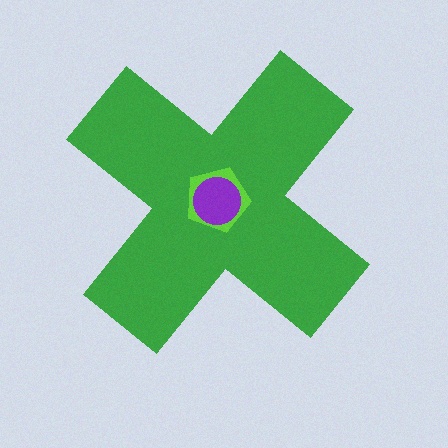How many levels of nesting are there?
3.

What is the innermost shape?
The purple circle.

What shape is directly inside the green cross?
The lime pentagon.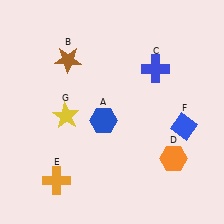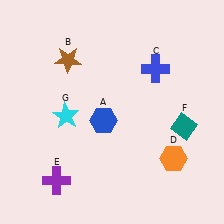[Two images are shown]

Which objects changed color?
E changed from orange to purple. F changed from blue to teal. G changed from yellow to cyan.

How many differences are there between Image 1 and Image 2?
There are 3 differences between the two images.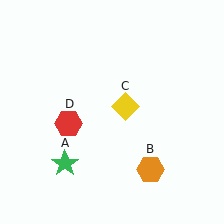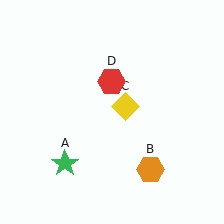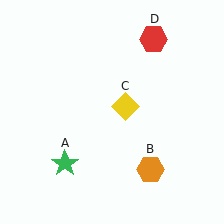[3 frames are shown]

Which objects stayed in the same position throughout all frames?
Green star (object A) and orange hexagon (object B) and yellow diamond (object C) remained stationary.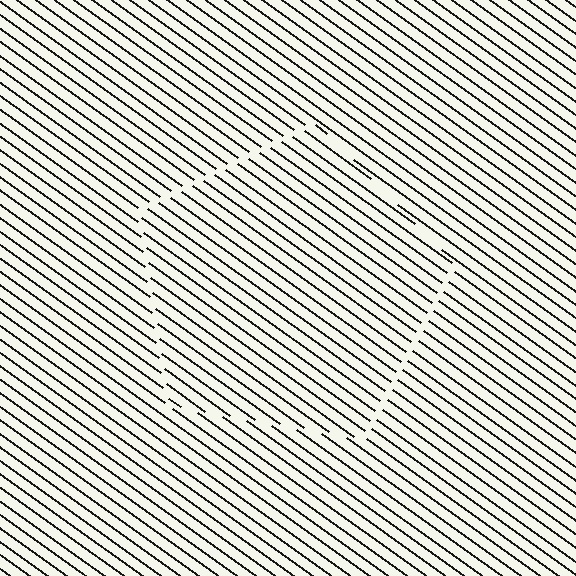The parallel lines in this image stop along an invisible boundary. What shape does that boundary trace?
An illusory pentagon. The interior of the shape contains the same grating, shifted by half a period — the contour is defined by the phase discontinuity where line-ends from the inner and outer gratings abut.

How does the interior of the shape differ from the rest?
The interior of the shape contains the same grating, shifted by half a period — the contour is defined by the phase discontinuity where line-ends from the inner and outer gratings abut.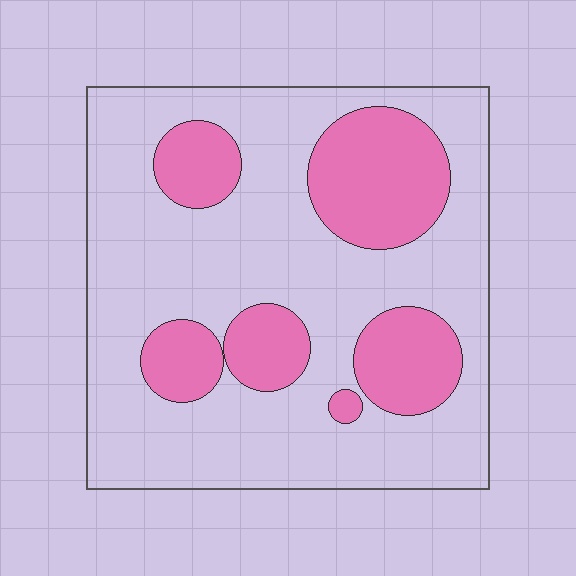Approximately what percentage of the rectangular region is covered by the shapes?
Approximately 25%.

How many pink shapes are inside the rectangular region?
6.